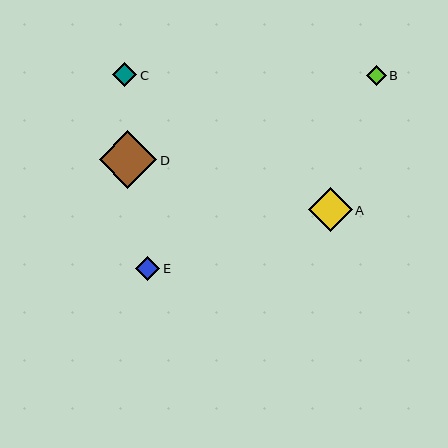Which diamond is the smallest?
Diamond B is the smallest with a size of approximately 20 pixels.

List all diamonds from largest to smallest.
From largest to smallest: D, A, E, C, B.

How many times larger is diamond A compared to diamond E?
Diamond A is approximately 1.8 times the size of diamond E.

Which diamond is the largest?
Diamond D is the largest with a size of approximately 58 pixels.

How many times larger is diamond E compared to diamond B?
Diamond E is approximately 1.2 times the size of diamond B.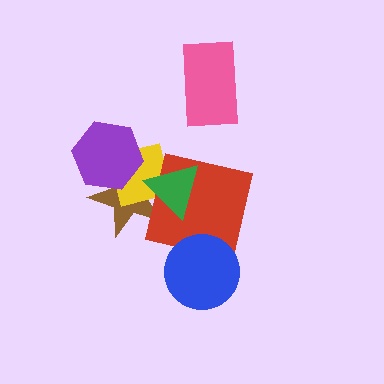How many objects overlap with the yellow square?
3 objects overlap with the yellow square.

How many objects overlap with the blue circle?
1 object overlaps with the blue circle.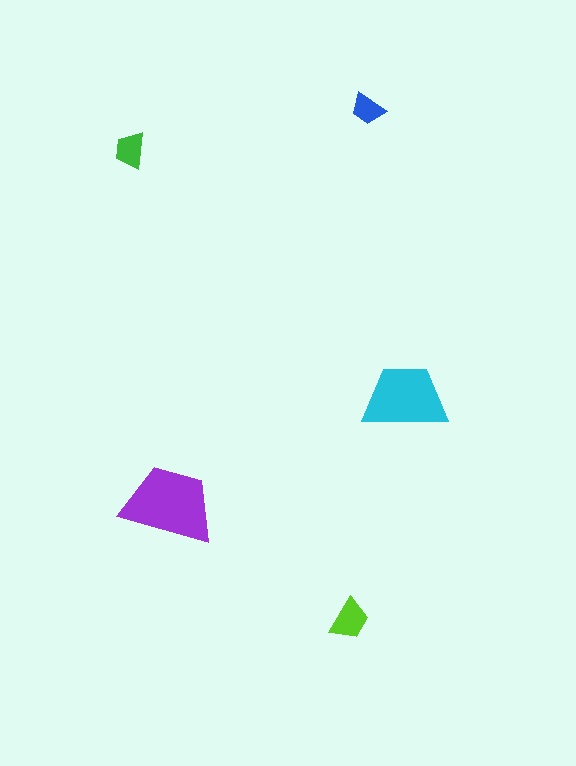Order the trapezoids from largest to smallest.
the purple one, the cyan one, the lime one, the green one, the blue one.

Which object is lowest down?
The lime trapezoid is bottommost.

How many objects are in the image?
There are 5 objects in the image.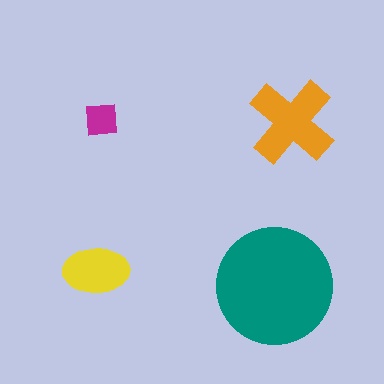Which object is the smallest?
The magenta square.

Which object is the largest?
The teal circle.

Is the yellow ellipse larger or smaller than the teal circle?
Smaller.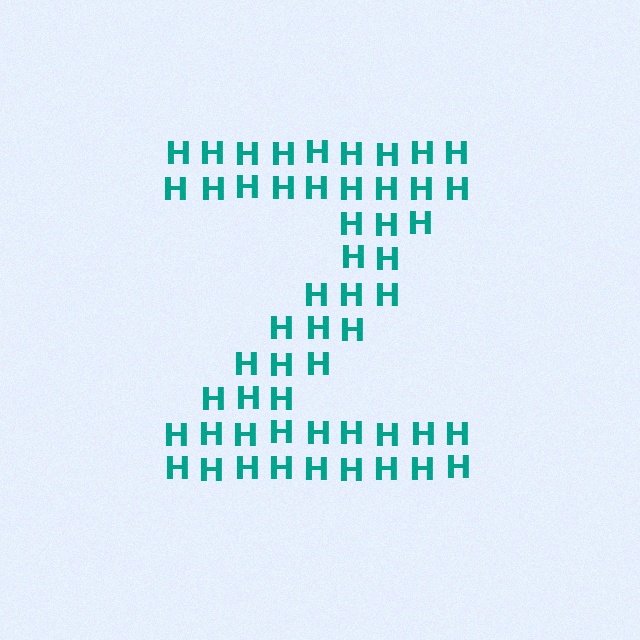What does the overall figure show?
The overall figure shows the letter Z.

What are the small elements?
The small elements are letter H's.